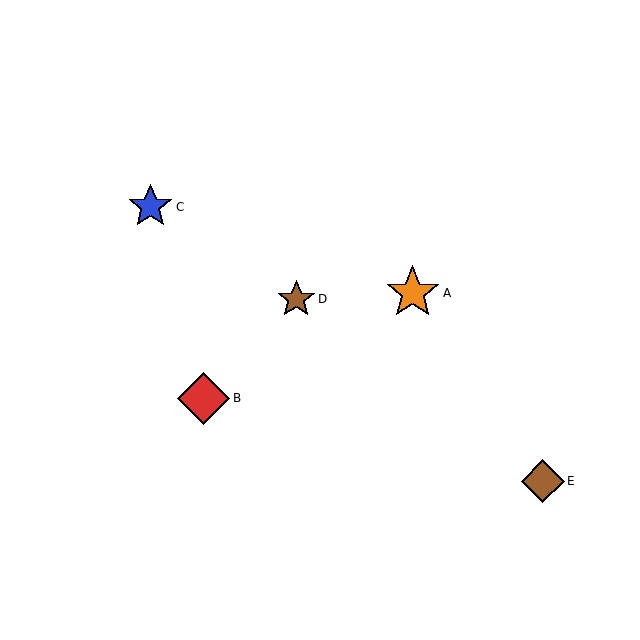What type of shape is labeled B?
Shape B is a red diamond.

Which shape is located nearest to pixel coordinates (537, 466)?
The brown diamond (labeled E) at (543, 481) is nearest to that location.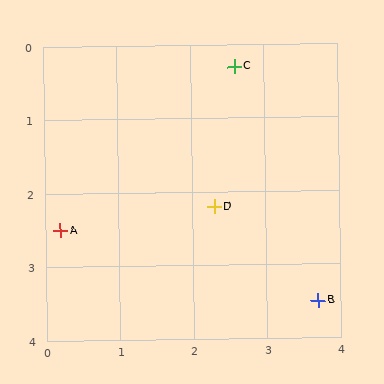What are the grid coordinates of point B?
Point B is at approximately (3.7, 3.5).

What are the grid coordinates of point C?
Point C is at approximately (2.6, 0.3).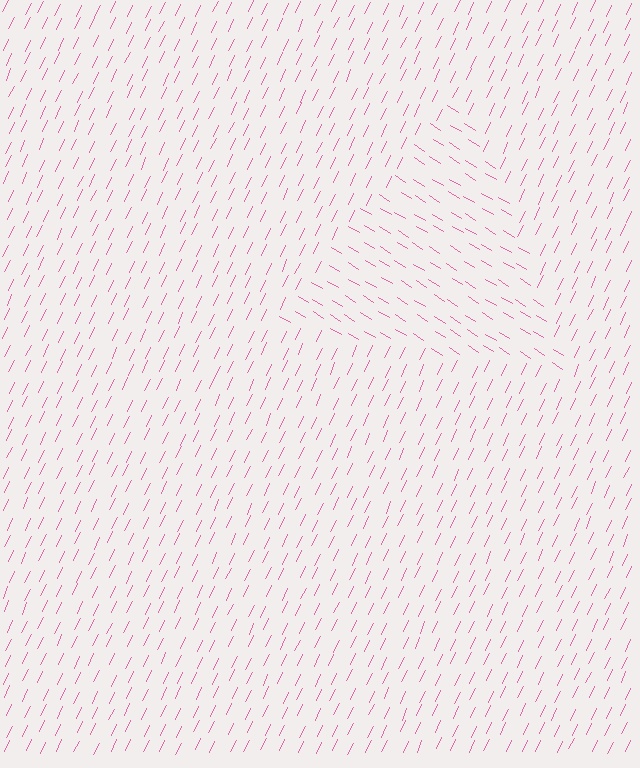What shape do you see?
I see a triangle.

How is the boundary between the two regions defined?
The boundary is defined purely by a change in line orientation (approximately 83 degrees difference). All lines are the same color and thickness.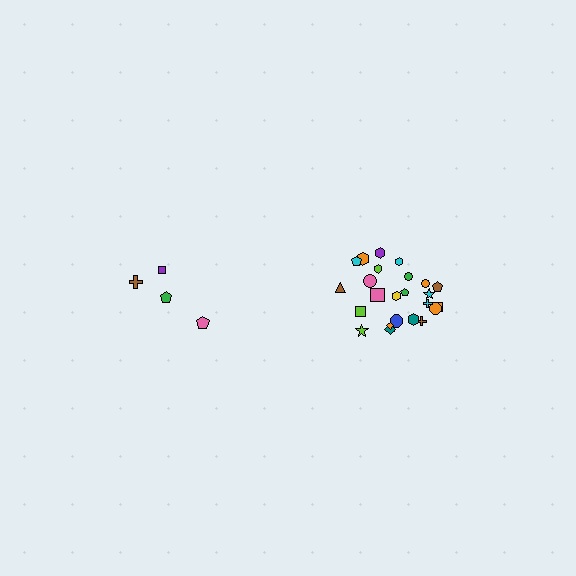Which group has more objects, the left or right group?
The right group.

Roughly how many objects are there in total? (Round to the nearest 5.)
Roughly 30 objects in total.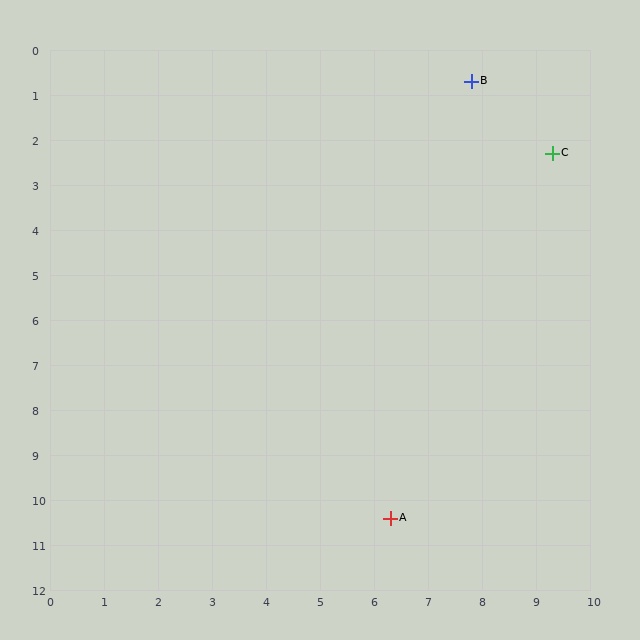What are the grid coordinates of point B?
Point B is at approximately (7.8, 0.7).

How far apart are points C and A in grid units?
Points C and A are about 8.6 grid units apart.